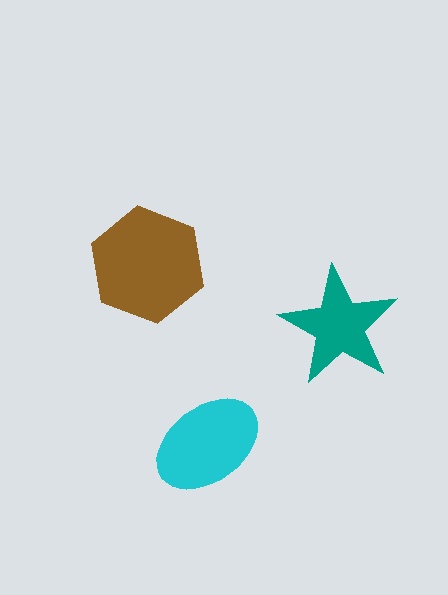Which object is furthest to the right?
The teal star is rightmost.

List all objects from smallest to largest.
The teal star, the cyan ellipse, the brown hexagon.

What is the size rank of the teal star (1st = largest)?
3rd.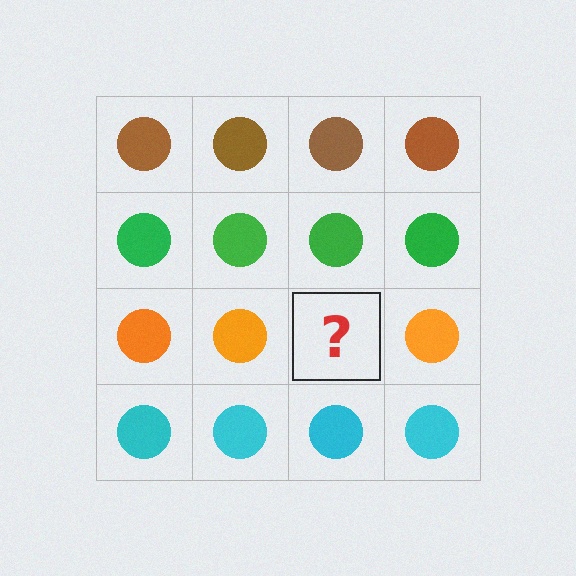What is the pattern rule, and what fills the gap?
The rule is that each row has a consistent color. The gap should be filled with an orange circle.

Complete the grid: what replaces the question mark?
The question mark should be replaced with an orange circle.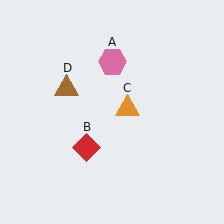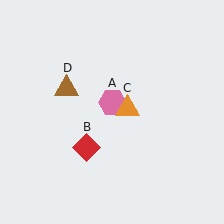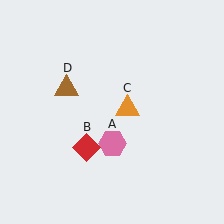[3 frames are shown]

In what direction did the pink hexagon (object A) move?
The pink hexagon (object A) moved down.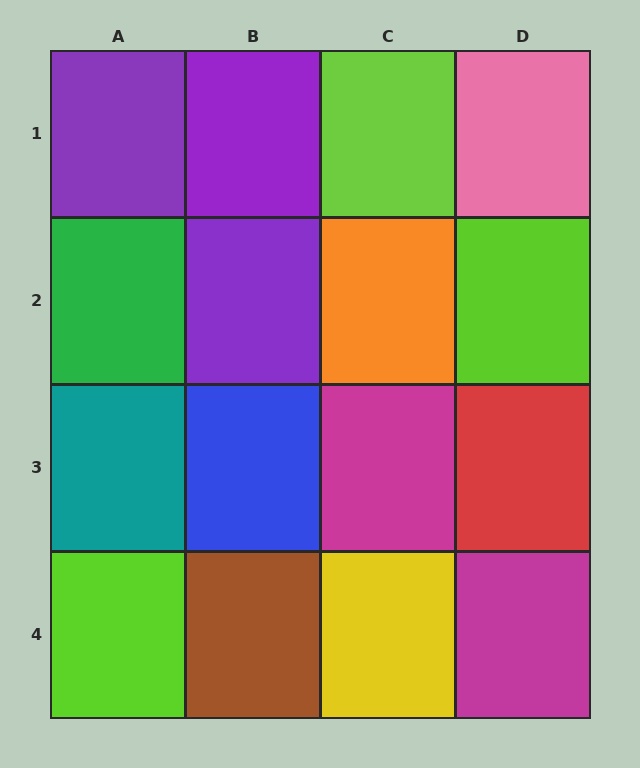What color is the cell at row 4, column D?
Magenta.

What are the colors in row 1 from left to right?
Purple, purple, lime, pink.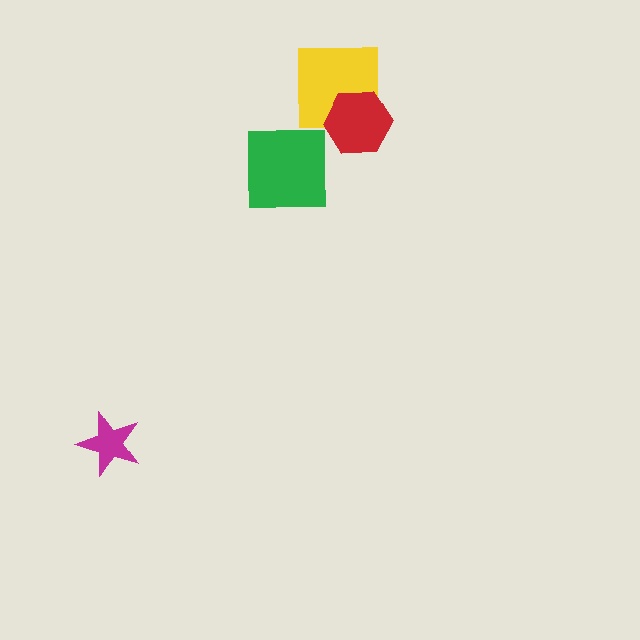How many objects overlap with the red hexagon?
1 object overlaps with the red hexagon.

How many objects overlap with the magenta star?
0 objects overlap with the magenta star.